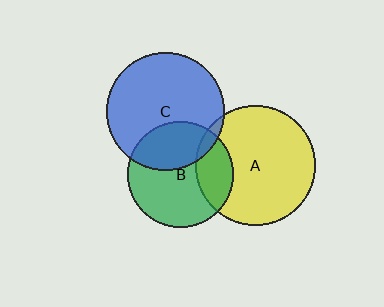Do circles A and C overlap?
Yes.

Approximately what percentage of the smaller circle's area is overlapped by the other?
Approximately 5%.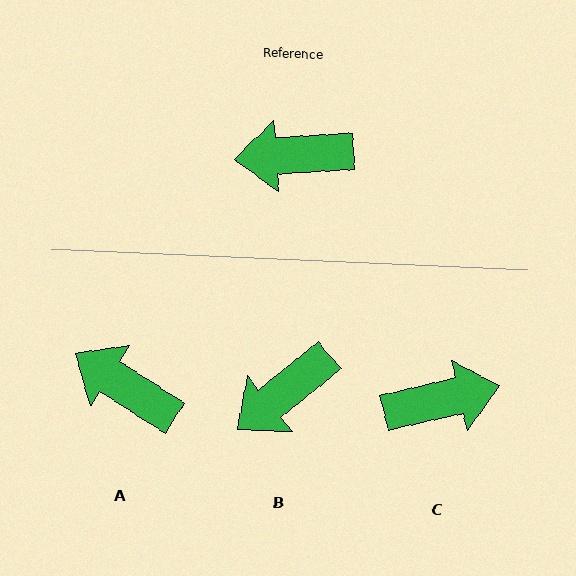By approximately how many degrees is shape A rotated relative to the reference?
Approximately 37 degrees clockwise.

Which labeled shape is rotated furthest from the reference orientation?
C, about 171 degrees away.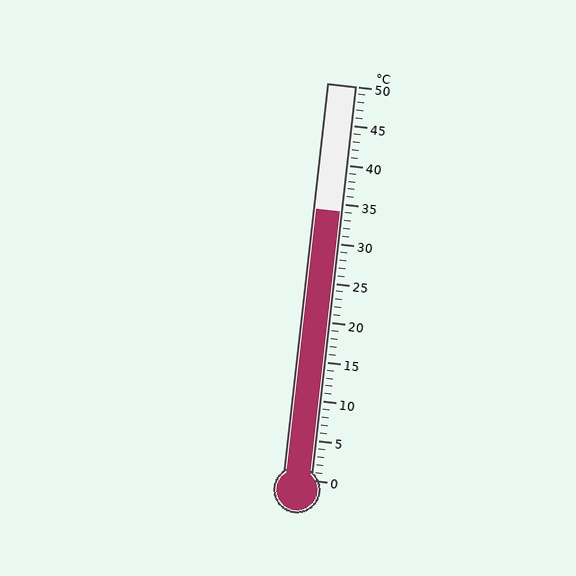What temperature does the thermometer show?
The thermometer shows approximately 34°C.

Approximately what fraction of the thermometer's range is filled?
The thermometer is filled to approximately 70% of its range.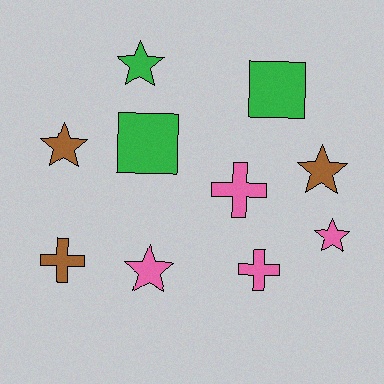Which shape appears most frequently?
Star, with 5 objects.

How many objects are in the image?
There are 10 objects.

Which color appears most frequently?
Pink, with 4 objects.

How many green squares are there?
There are 2 green squares.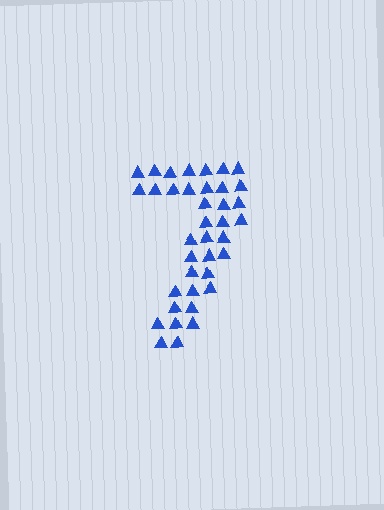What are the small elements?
The small elements are triangles.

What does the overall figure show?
The overall figure shows the digit 7.